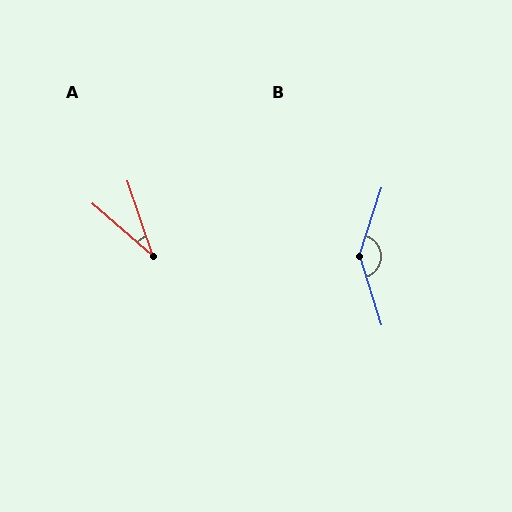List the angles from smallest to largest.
A (30°), B (145°).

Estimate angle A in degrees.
Approximately 30 degrees.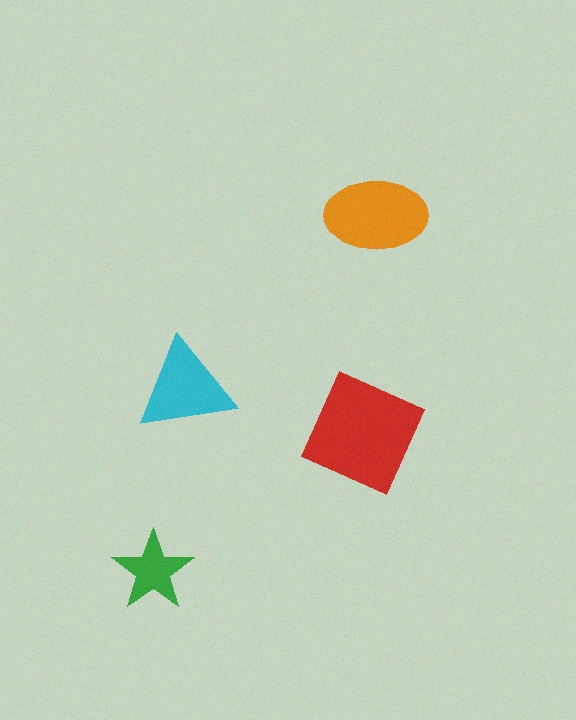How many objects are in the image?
There are 4 objects in the image.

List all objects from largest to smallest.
The red square, the orange ellipse, the cyan triangle, the green star.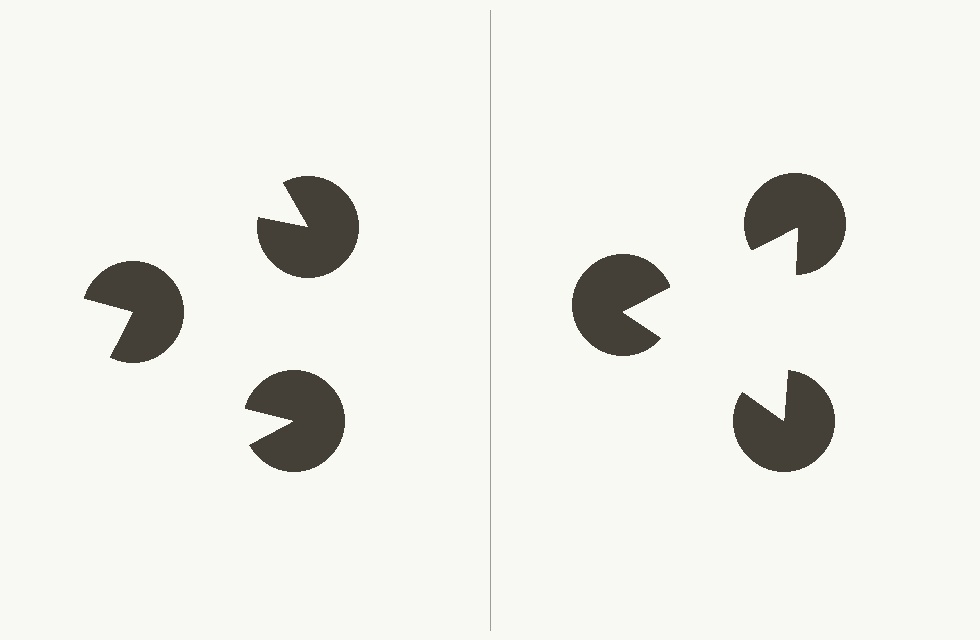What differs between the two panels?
The pac-man discs are positioned identically on both sides; only the wedge orientations differ. On the right they align to a triangle; on the left they are misaligned.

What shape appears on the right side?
An illusory triangle.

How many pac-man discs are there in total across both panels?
6 — 3 on each side.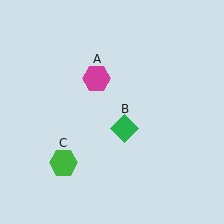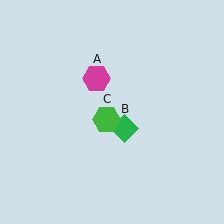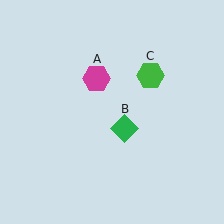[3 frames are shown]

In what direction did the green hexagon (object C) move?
The green hexagon (object C) moved up and to the right.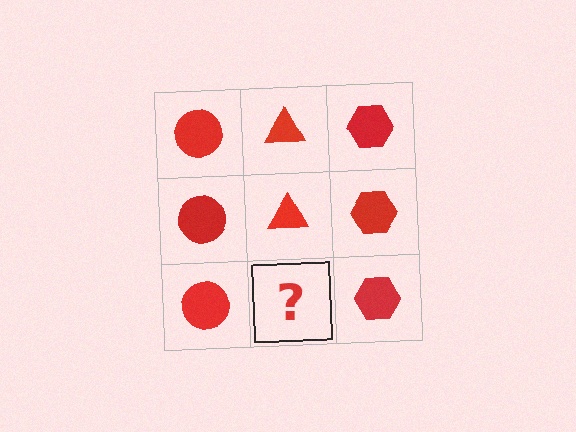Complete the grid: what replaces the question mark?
The question mark should be replaced with a red triangle.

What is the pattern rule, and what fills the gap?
The rule is that each column has a consistent shape. The gap should be filled with a red triangle.